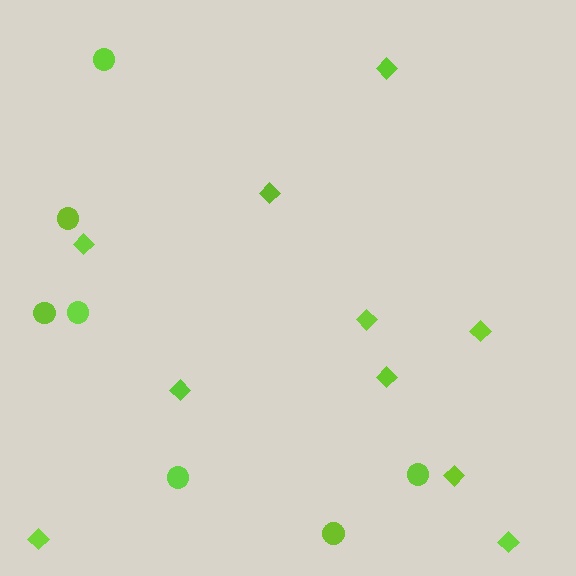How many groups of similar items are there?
There are 2 groups: one group of diamonds (10) and one group of circles (7).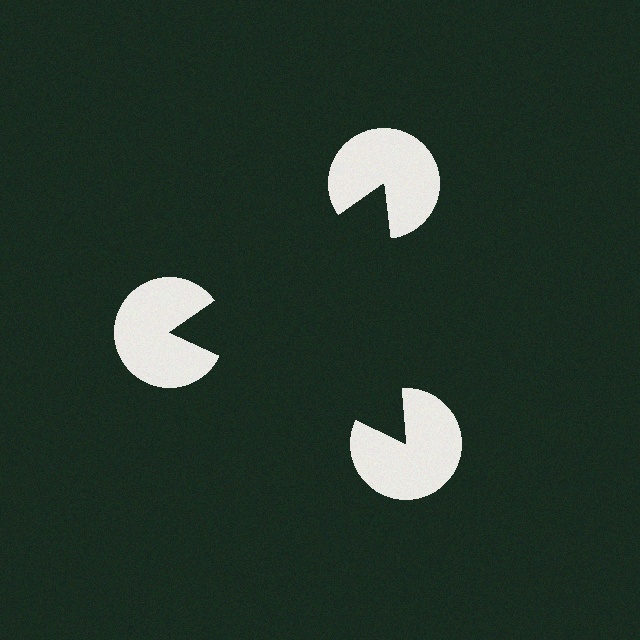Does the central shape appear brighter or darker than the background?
It typically appears slightly darker than the background, even though no actual brightness change is drawn.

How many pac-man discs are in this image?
There are 3 — one at each vertex of the illusory triangle.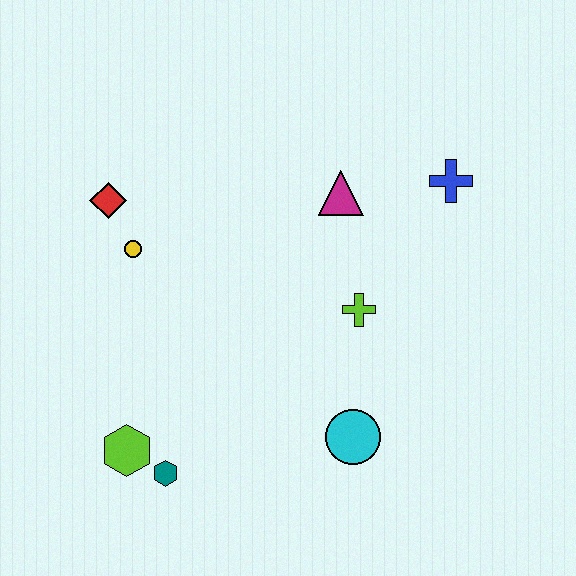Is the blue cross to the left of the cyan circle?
No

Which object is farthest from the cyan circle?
The red diamond is farthest from the cyan circle.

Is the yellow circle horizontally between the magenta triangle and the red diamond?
Yes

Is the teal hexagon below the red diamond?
Yes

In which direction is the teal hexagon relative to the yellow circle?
The teal hexagon is below the yellow circle.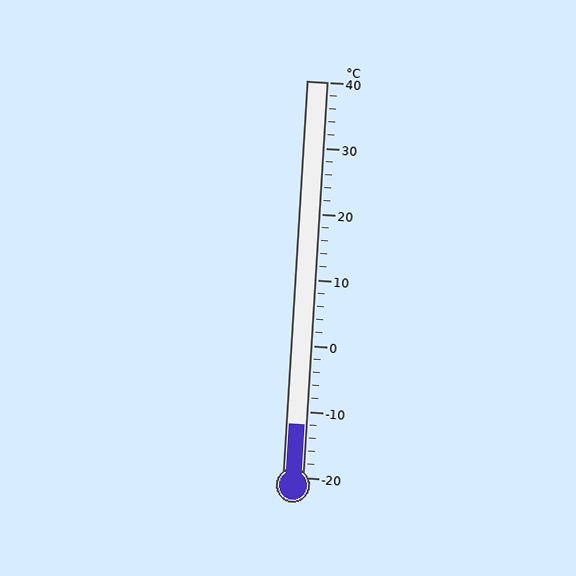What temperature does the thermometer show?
The thermometer shows approximately -12°C.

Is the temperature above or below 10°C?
The temperature is below 10°C.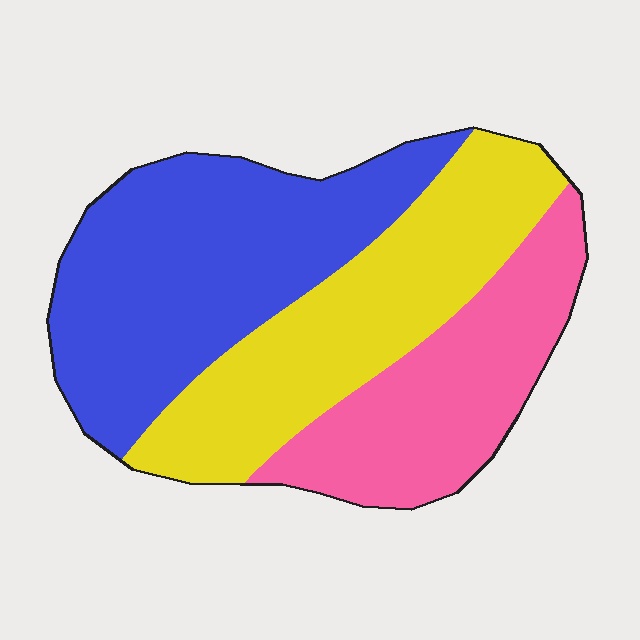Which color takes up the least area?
Pink, at roughly 25%.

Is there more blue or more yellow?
Blue.